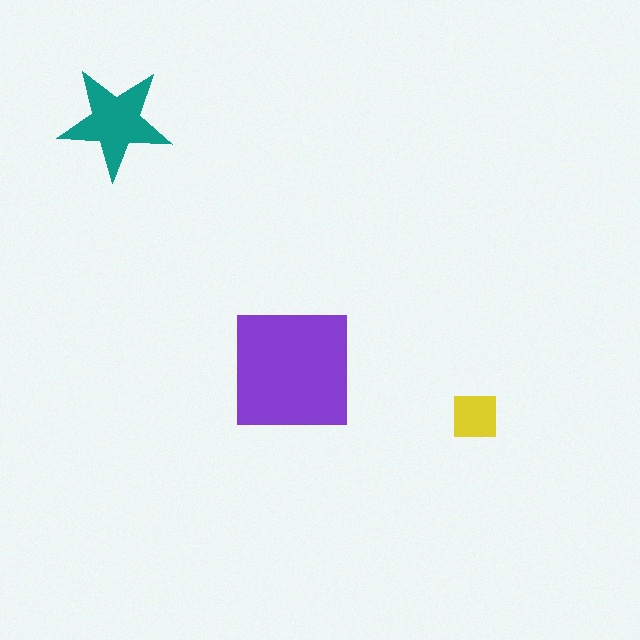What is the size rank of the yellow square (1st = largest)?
3rd.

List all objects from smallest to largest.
The yellow square, the teal star, the purple square.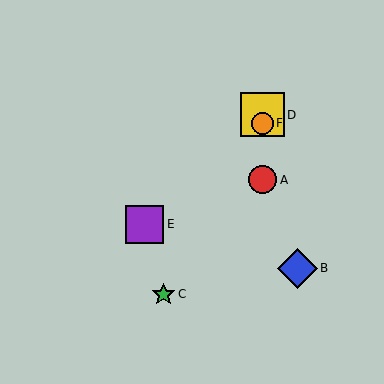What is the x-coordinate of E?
Object E is at x≈144.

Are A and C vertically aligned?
No, A is at x≈262 and C is at x≈163.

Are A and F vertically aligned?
Yes, both are at x≈262.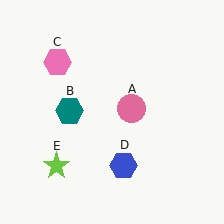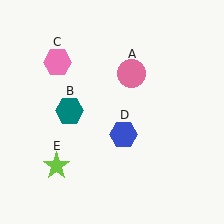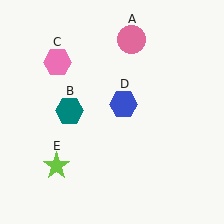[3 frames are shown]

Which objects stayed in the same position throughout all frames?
Teal hexagon (object B) and pink hexagon (object C) and lime star (object E) remained stationary.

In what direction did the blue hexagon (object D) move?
The blue hexagon (object D) moved up.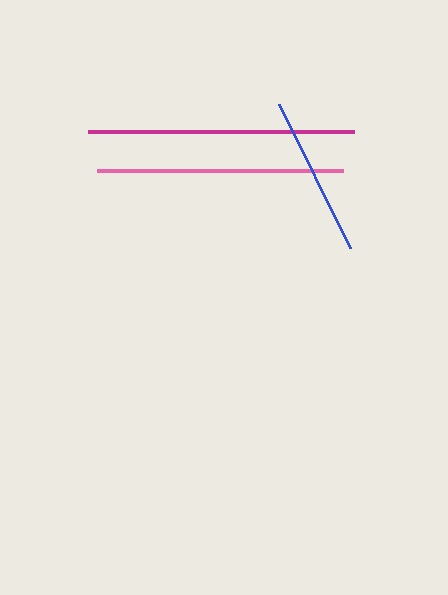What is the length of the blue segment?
The blue segment is approximately 161 pixels long.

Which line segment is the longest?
The magenta line is the longest at approximately 266 pixels.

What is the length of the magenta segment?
The magenta segment is approximately 266 pixels long.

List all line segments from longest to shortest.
From longest to shortest: magenta, pink, blue.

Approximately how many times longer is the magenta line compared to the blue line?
The magenta line is approximately 1.7 times the length of the blue line.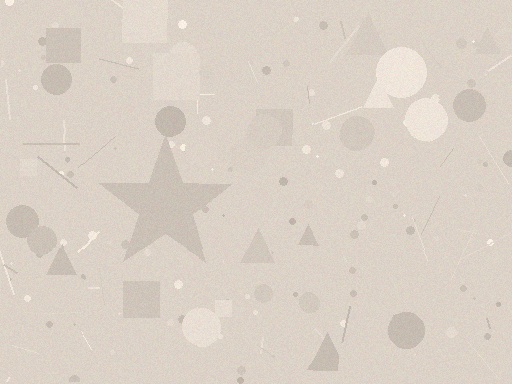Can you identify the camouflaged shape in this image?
The camouflaged shape is a star.